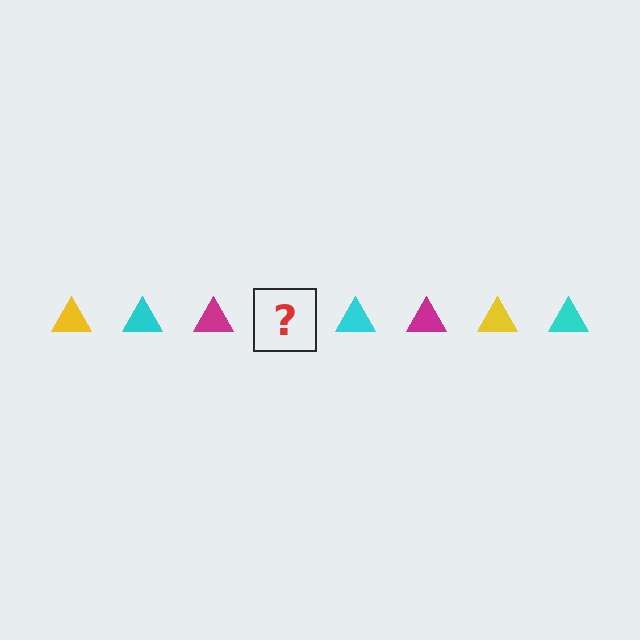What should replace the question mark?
The question mark should be replaced with a yellow triangle.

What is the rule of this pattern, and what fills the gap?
The rule is that the pattern cycles through yellow, cyan, magenta triangles. The gap should be filled with a yellow triangle.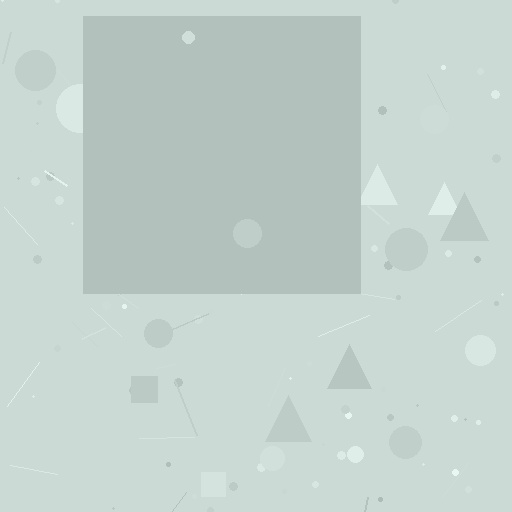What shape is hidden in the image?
A square is hidden in the image.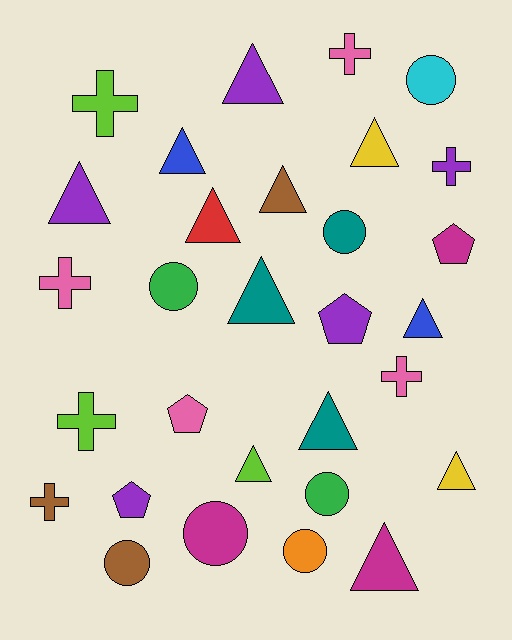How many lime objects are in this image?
There are 3 lime objects.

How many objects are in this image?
There are 30 objects.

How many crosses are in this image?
There are 7 crosses.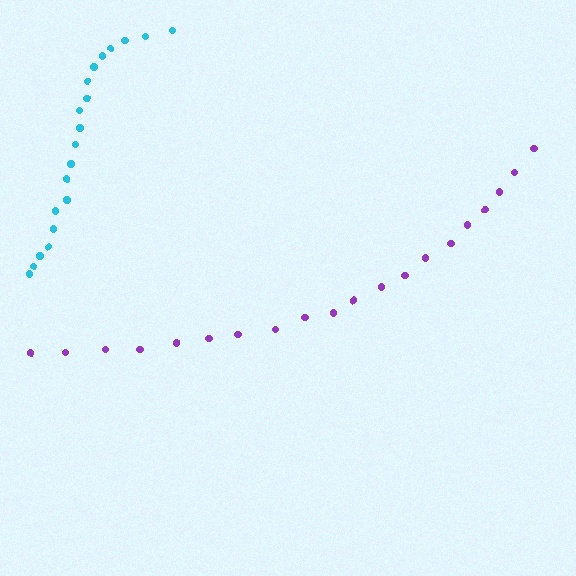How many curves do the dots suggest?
There are 2 distinct paths.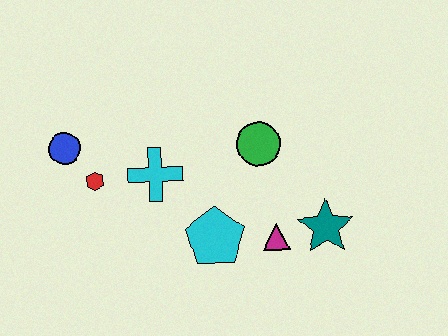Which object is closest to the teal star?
The magenta triangle is closest to the teal star.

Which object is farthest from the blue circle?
The teal star is farthest from the blue circle.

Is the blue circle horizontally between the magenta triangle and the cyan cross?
No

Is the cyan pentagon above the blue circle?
No